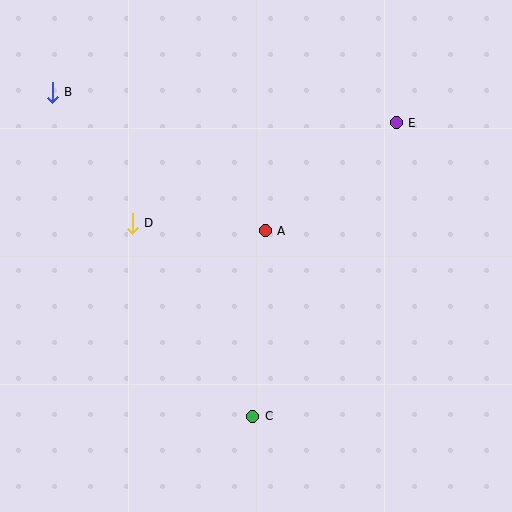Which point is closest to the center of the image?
Point A at (265, 231) is closest to the center.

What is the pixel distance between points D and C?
The distance between D and C is 228 pixels.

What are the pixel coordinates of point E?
Point E is at (396, 123).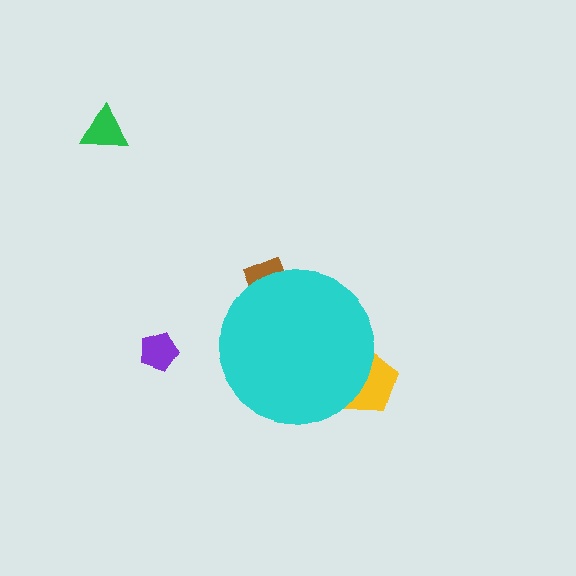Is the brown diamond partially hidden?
Yes, the brown diamond is partially hidden behind the cyan circle.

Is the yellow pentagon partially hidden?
Yes, the yellow pentagon is partially hidden behind the cyan circle.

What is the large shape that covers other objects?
A cyan circle.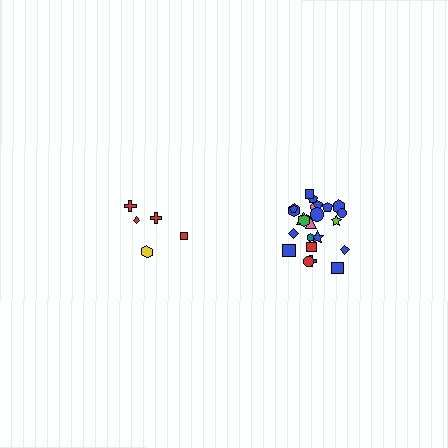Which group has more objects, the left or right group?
The right group.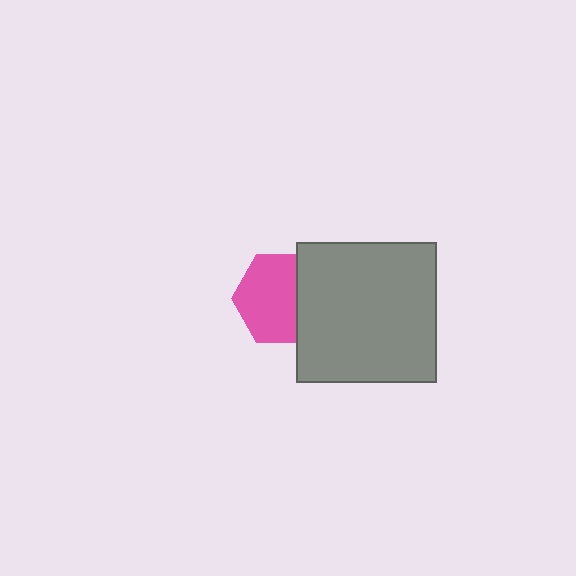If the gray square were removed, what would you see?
You would see the complete pink hexagon.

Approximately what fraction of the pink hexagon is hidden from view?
Roughly 33% of the pink hexagon is hidden behind the gray square.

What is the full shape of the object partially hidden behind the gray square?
The partially hidden object is a pink hexagon.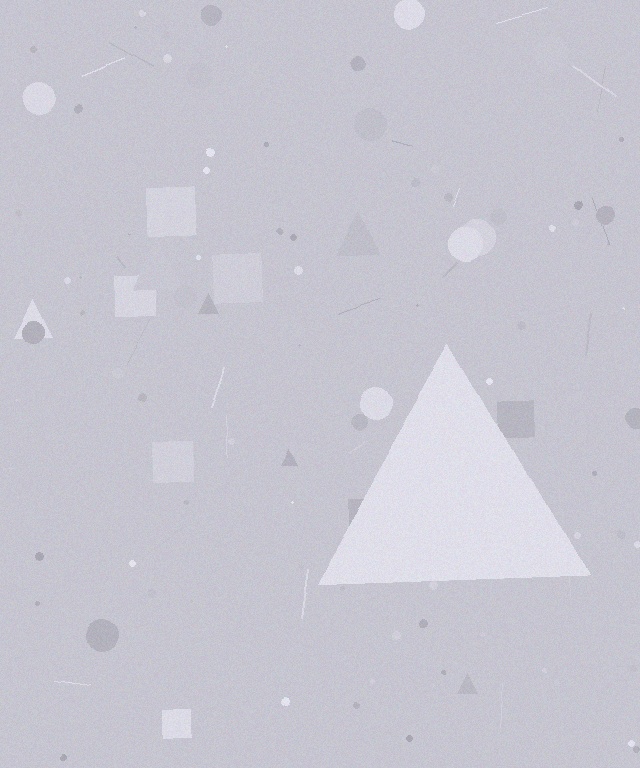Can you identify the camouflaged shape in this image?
The camouflaged shape is a triangle.